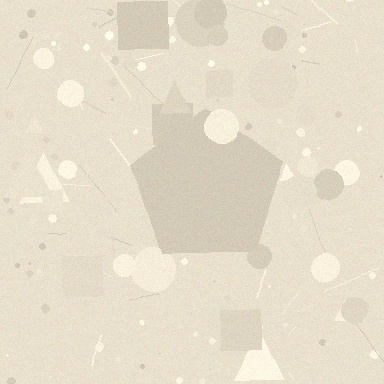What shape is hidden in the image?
A pentagon is hidden in the image.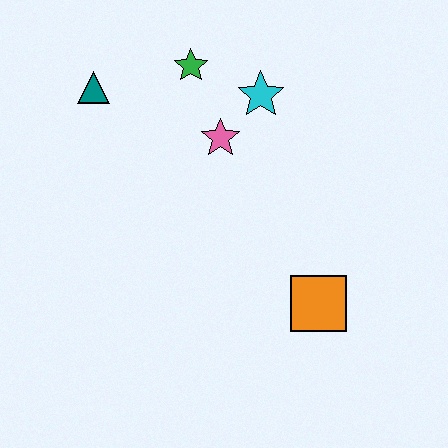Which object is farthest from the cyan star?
The orange square is farthest from the cyan star.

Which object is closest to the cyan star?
The pink star is closest to the cyan star.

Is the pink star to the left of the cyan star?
Yes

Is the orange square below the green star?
Yes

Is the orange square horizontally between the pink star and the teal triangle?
No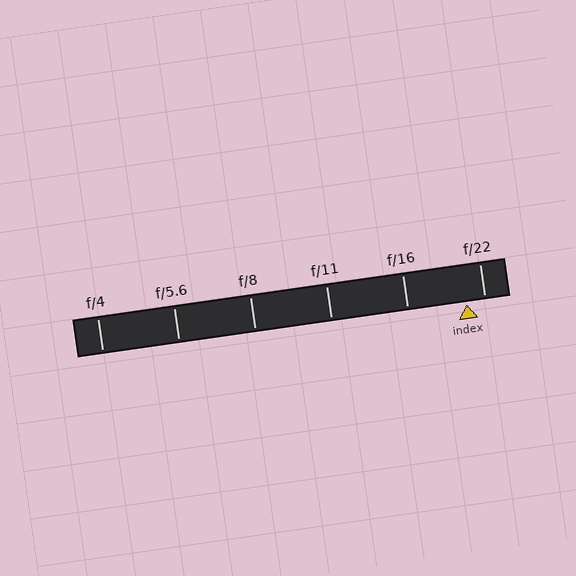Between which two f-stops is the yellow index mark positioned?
The index mark is between f/16 and f/22.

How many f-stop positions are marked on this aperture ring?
There are 6 f-stop positions marked.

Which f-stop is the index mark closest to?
The index mark is closest to f/22.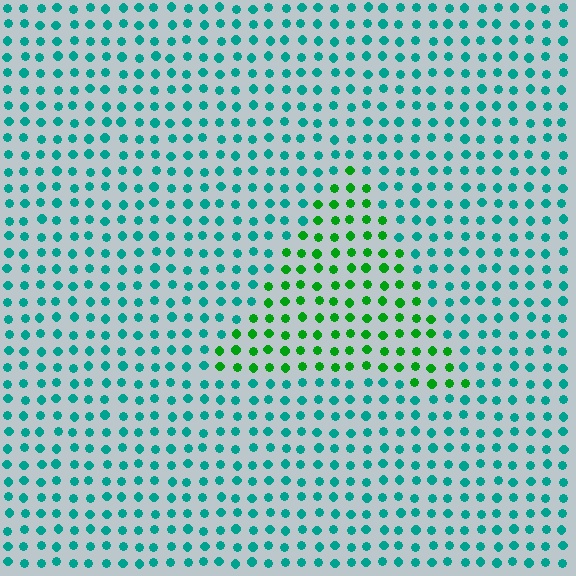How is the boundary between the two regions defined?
The boundary is defined purely by a slight shift in hue (about 47 degrees). Spacing, size, and orientation are identical on both sides.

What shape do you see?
I see a triangle.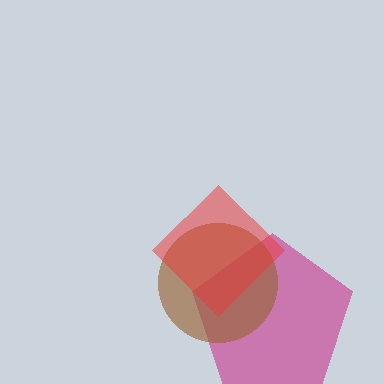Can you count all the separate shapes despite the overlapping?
Yes, there are 3 separate shapes.